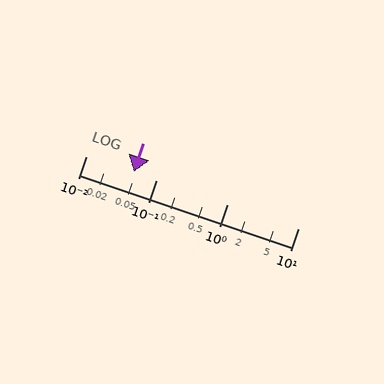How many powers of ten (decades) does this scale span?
The scale spans 3 decades, from 0.01 to 10.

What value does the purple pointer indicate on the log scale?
The pointer indicates approximately 0.048.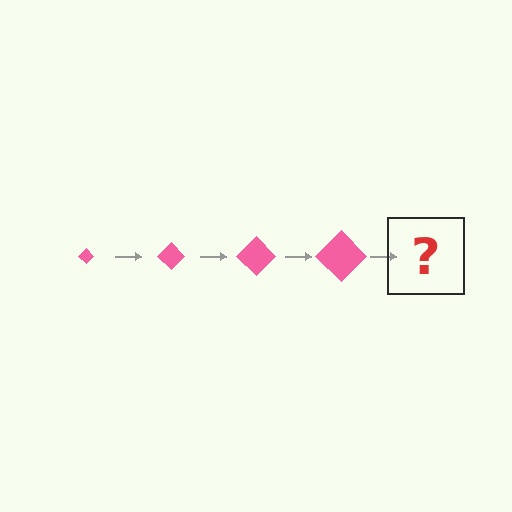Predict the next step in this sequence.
The next step is a pink diamond, larger than the previous one.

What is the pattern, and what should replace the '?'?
The pattern is that the diamond gets progressively larger each step. The '?' should be a pink diamond, larger than the previous one.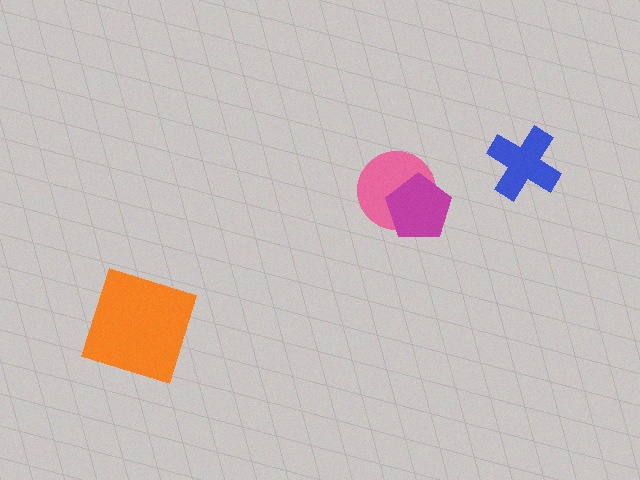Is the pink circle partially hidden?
Yes, it is partially covered by another shape.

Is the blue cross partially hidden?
No, no other shape covers it.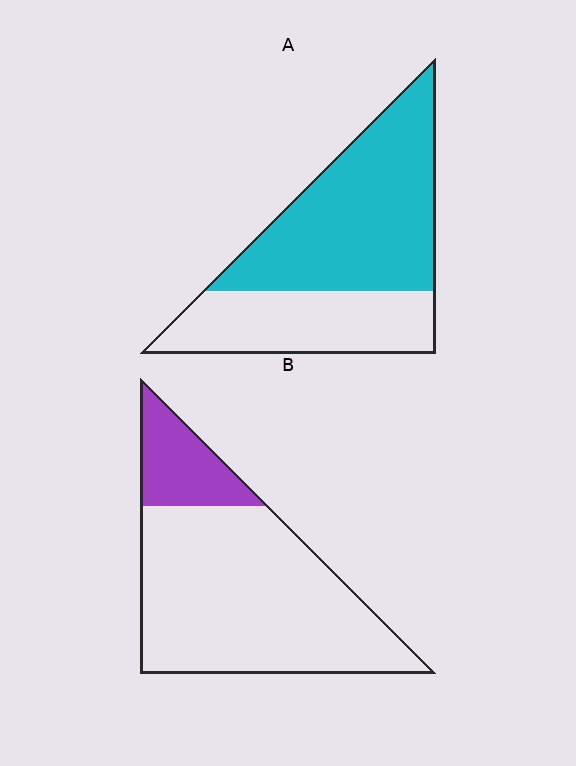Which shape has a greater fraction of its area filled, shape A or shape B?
Shape A.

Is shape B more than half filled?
No.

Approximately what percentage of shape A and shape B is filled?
A is approximately 60% and B is approximately 20%.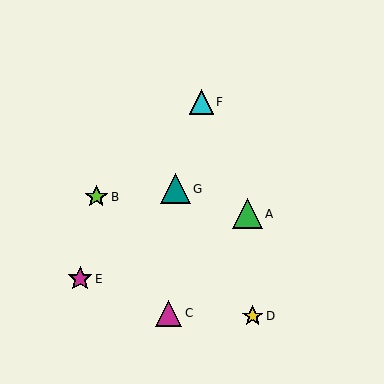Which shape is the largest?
The green triangle (labeled A) is the largest.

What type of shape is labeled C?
Shape C is a magenta triangle.